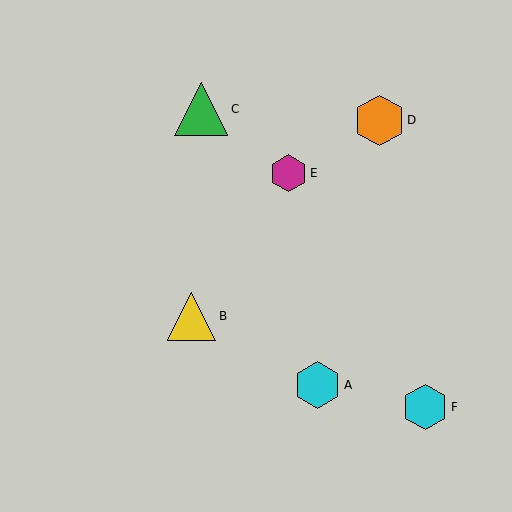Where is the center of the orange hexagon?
The center of the orange hexagon is at (379, 120).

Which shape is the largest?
The green triangle (labeled C) is the largest.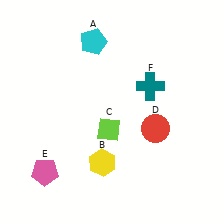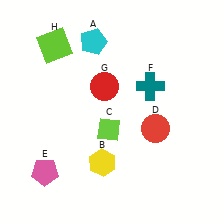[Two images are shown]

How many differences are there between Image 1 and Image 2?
There are 2 differences between the two images.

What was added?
A red circle (G), a lime square (H) were added in Image 2.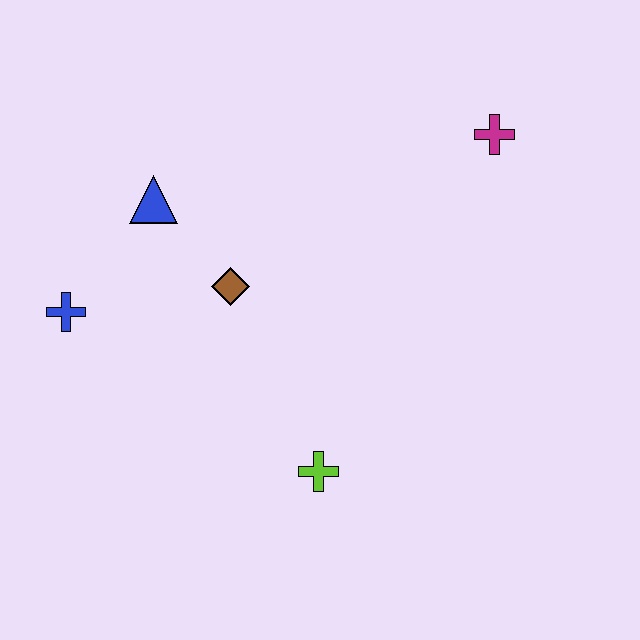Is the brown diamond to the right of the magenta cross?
No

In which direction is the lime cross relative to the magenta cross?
The lime cross is below the magenta cross.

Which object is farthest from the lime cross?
The magenta cross is farthest from the lime cross.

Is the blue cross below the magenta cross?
Yes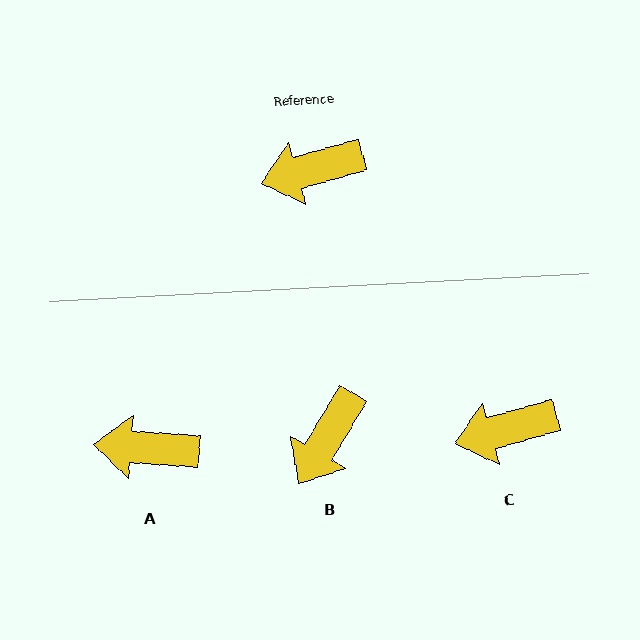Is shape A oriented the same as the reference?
No, it is off by about 20 degrees.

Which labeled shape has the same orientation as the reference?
C.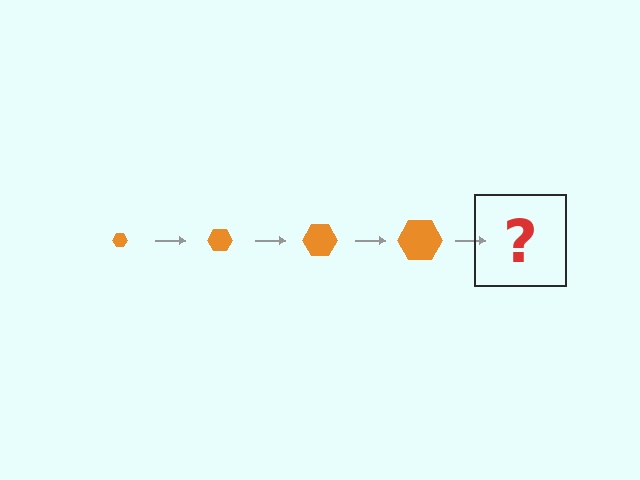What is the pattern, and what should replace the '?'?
The pattern is that the hexagon gets progressively larger each step. The '?' should be an orange hexagon, larger than the previous one.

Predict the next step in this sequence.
The next step is an orange hexagon, larger than the previous one.